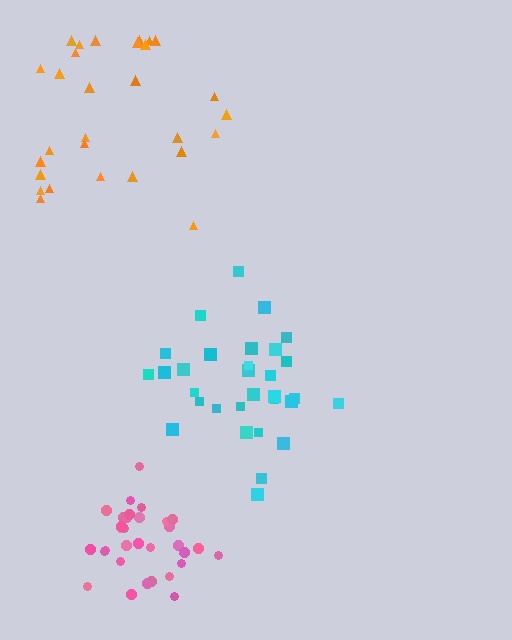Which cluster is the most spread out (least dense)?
Orange.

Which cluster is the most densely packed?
Pink.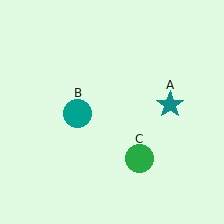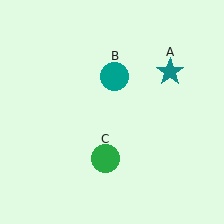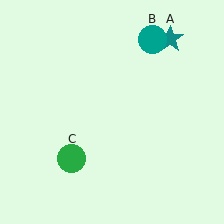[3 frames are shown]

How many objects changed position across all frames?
3 objects changed position: teal star (object A), teal circle (object B), green circle (object C).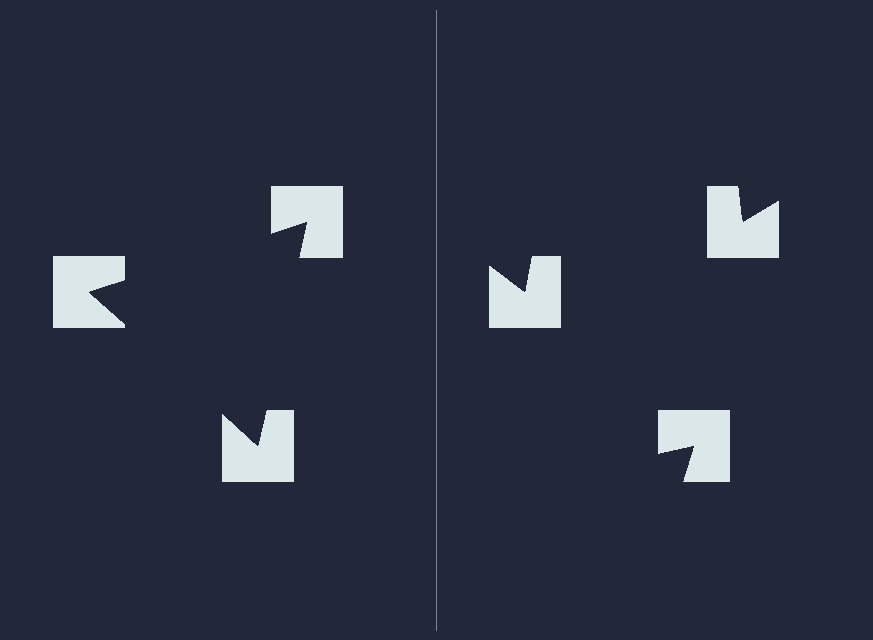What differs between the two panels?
The notched squares are positioned identically on both sides; only the wedge orientations differ. On the left they align to a triangle; on the right they are misaligned.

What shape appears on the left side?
An illusory triangle.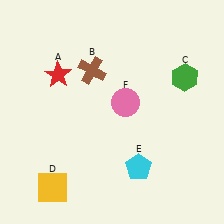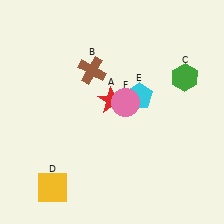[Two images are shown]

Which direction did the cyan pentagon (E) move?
The cyan pentagon (E) moved up.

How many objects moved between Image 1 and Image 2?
2 objects moved between the two images.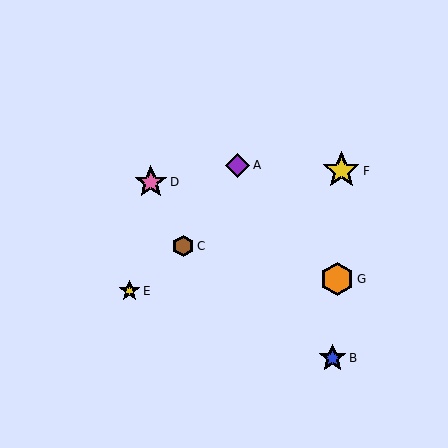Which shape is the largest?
The yellow star (labeled F) is the largest.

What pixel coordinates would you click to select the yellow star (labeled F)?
Click at (341, 171) to select the yellow star F.